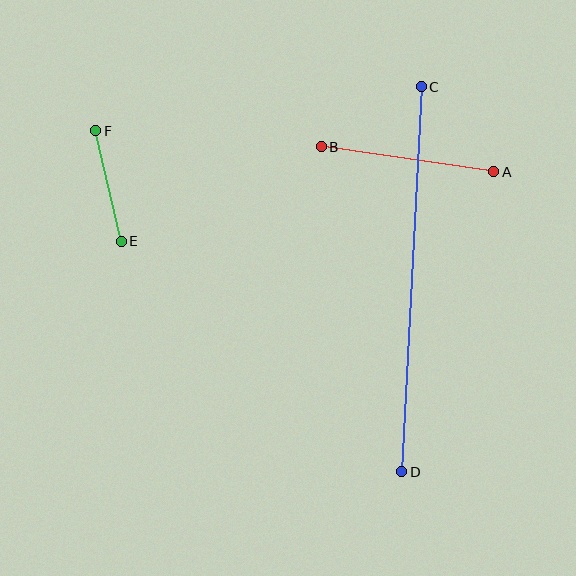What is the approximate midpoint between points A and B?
The midpoint is at approximately (407, 159) pixels.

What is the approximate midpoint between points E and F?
The midpoint is at approximately (109, 186) pixels.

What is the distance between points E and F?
The distance is approximately 113 pixels.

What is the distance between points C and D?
The distance is approximately 386 pixels.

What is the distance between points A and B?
The distance is approximately 174 pixels.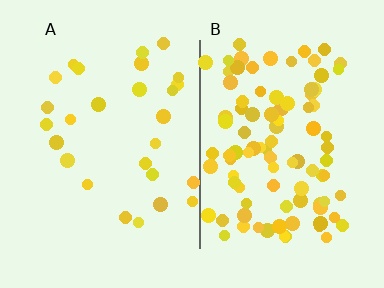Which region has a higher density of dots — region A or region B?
B (the right).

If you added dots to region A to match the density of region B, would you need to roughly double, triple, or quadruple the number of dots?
Approximately quadruple.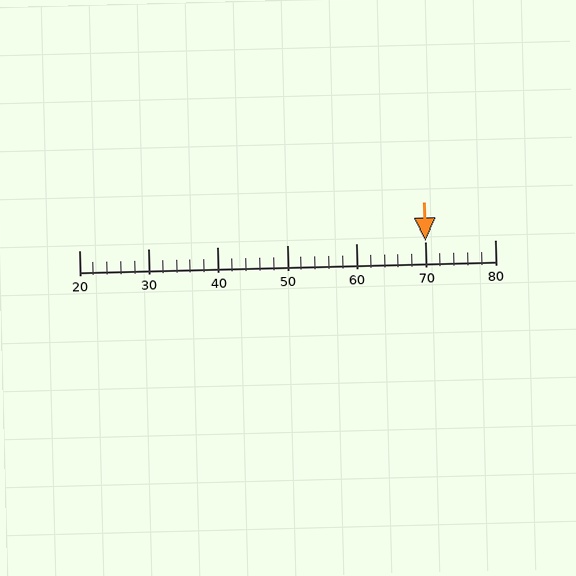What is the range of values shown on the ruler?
The ruler shows values from 20 to 80.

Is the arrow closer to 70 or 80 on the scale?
The arrow is closer to 70.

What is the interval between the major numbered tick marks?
The major tick marks are spaced 10 units apart.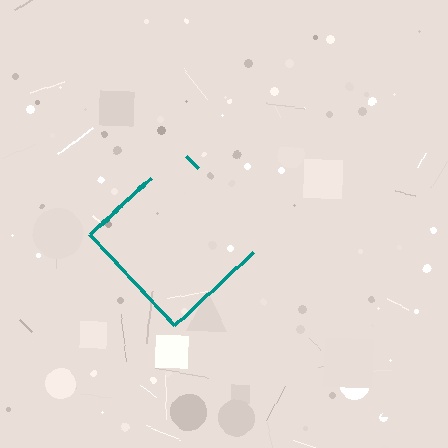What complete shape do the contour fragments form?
The contour fragments form a diamond.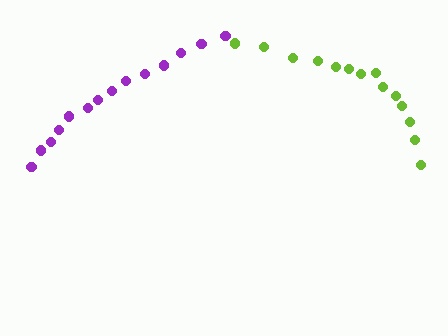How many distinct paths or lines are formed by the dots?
There are 2 distinct paths.